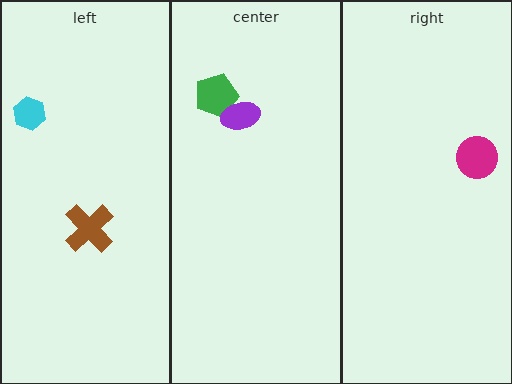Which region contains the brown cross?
The left region.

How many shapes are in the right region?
1.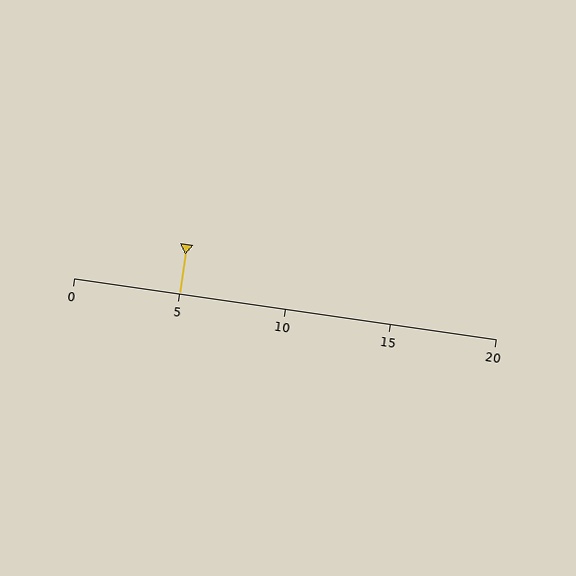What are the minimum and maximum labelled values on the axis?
The axis runs from 0 to 20.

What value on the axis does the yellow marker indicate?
The marker indicates approximately 5.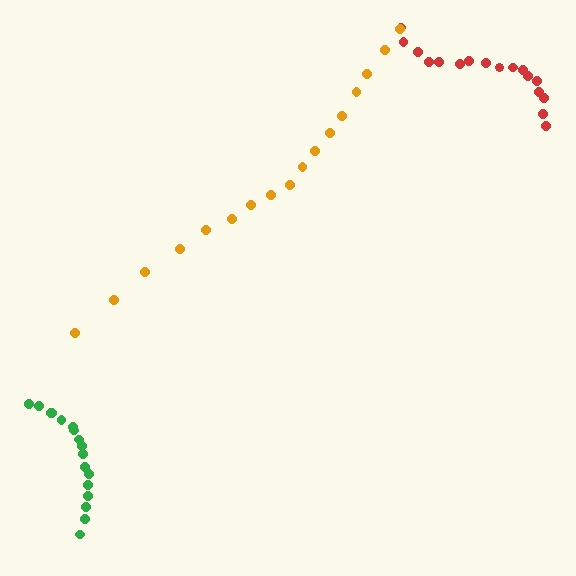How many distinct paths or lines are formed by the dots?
There are 3 distinct paths.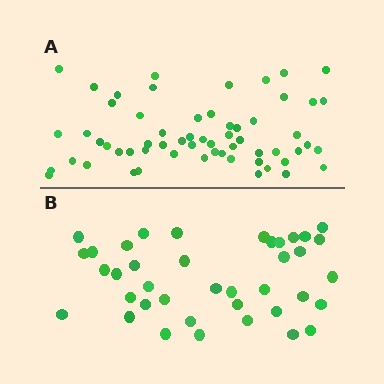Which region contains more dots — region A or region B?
Region A (the top region) has more dots.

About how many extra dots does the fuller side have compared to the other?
Region A has approximately 20 more dots than region B.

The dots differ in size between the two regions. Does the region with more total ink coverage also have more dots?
No. Region B has more total ink coverage because its dots are larger, but region A actually contains more individual dots. Total area can be misleading — the number of items is what matters here.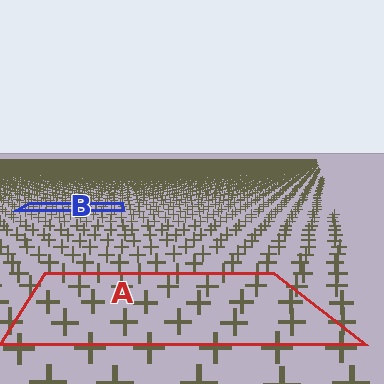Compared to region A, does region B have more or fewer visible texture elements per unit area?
Region B has more texture elements per unit area — they are packed more densely because it is farther away.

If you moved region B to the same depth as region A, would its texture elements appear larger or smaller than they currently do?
They would appear larger. At a closer depth, the same texture elements are projected at a bigger on-screen size.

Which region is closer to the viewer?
Region A is closer. The texture elements there are larger and more spread out.